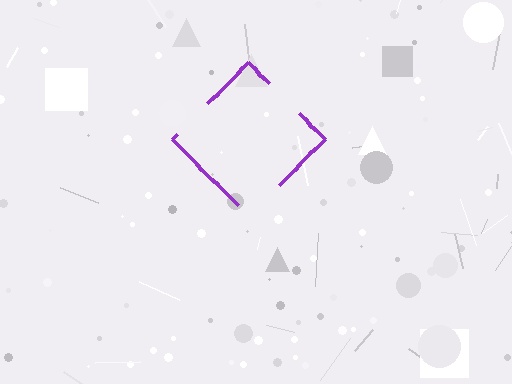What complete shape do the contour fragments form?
The contour fragments form a diamond.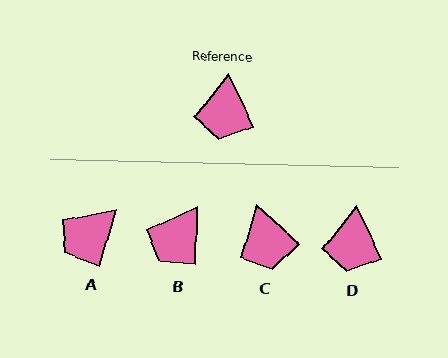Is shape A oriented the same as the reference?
No, it is off by about 42 degrees.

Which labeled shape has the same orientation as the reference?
D.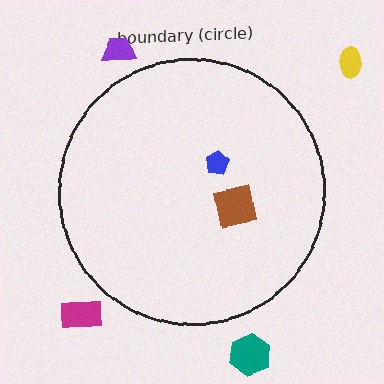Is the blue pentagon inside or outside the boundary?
Inside.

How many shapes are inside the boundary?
2 inside, 4 outside.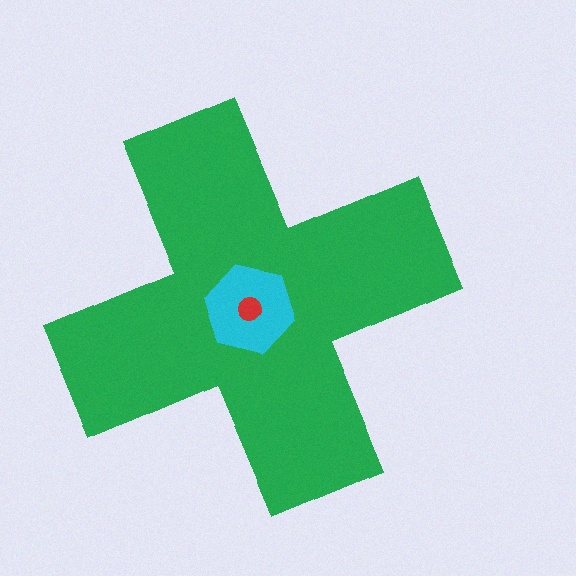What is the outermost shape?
The green cross.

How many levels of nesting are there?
3.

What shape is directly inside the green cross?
The cyan hexagon.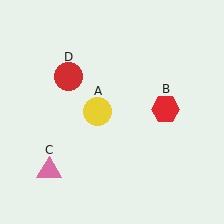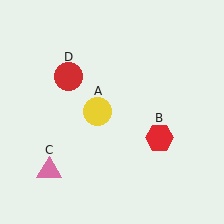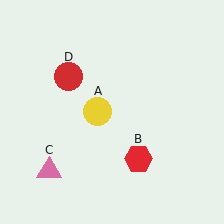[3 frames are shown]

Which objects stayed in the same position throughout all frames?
Yellow circle (object A) and pink triangle (object C) and red circle (object D) remained stationary.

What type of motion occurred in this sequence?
The red hexagon (object B) rotated clockwise around the center of the scene.